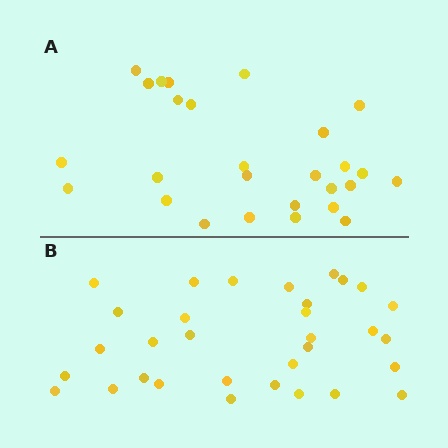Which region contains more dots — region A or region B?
Region B (the bottom region) has more dots.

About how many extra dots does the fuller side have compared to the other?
Region B has about 5 more dots than region A.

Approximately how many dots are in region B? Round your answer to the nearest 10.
About 30 dots. (The exact count is 32, which rounds to 30.)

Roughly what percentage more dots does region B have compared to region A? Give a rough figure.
About 20% more.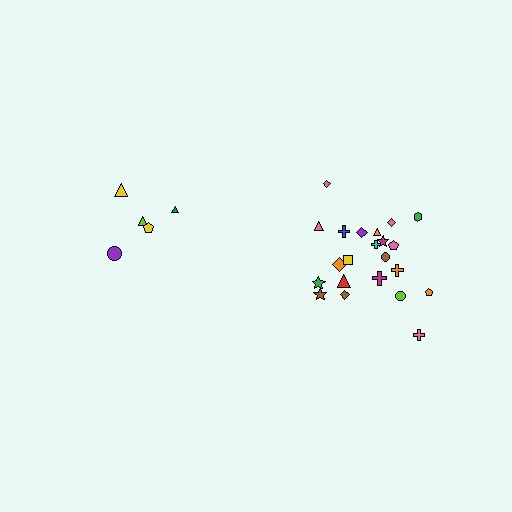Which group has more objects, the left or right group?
The right group.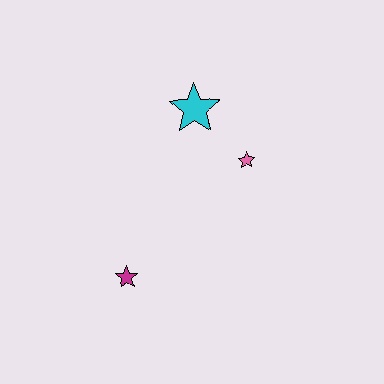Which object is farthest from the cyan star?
The magenta star is farthest from the cyan star.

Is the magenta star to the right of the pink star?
No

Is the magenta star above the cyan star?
No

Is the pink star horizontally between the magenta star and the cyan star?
No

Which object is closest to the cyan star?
The pink star is closest to the cyan star.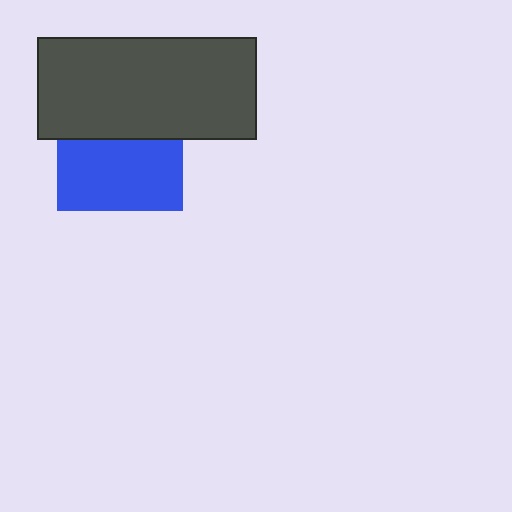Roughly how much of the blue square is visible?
About half of it is visible (roughly 57%).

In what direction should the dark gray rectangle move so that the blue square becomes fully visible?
The dark gray rectangle should move up. That is the shortest direction to clear the overlap and leave the blue square fully visible.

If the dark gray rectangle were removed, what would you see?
You would see the complete blue square.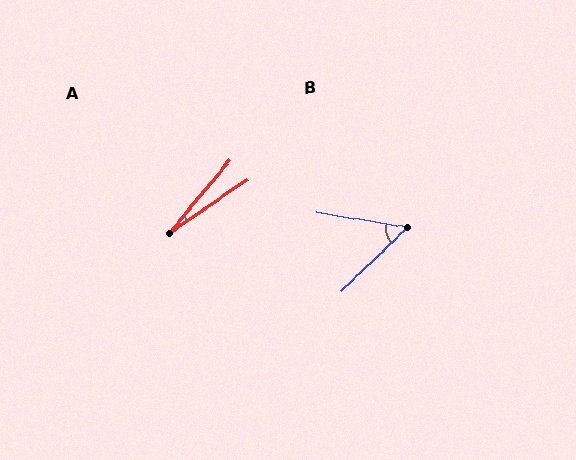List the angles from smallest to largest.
A (16°), B (53°).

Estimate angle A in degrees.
Approximately 16 degrees.